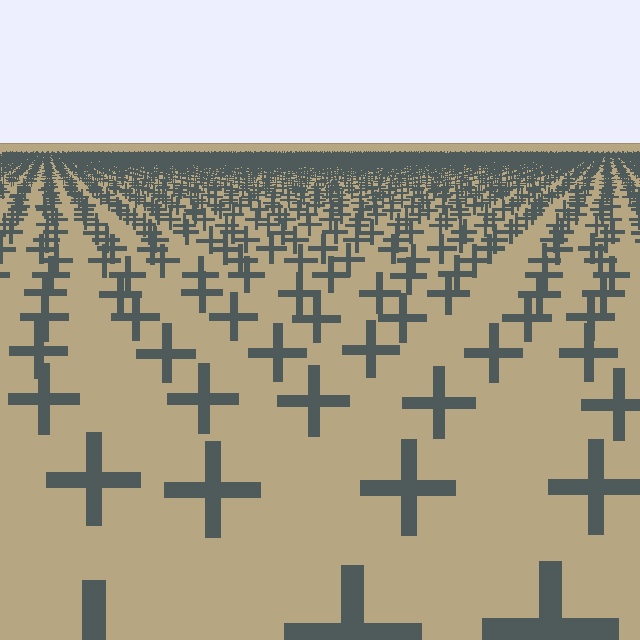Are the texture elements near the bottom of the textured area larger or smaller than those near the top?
Larger. Near the bottom, elements are closer to the viewer and appear at a bigger on-screen size.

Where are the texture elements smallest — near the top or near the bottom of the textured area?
Near the top.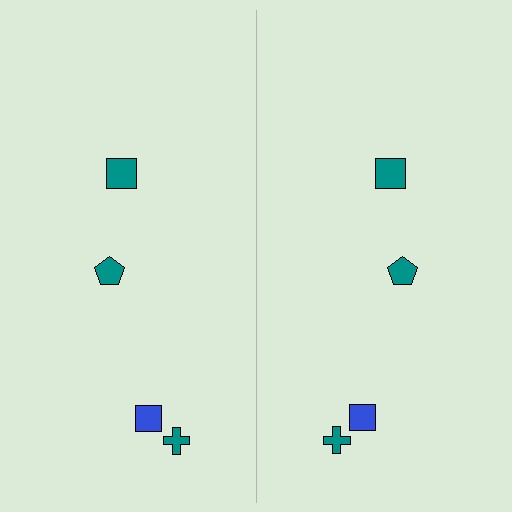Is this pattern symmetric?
Yes, this pattern has bilateral (reflection) symmetry.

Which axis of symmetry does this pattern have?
The pattern has a vertical axis of symmetry running through the center of the image.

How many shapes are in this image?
There are 8 shapes in this image.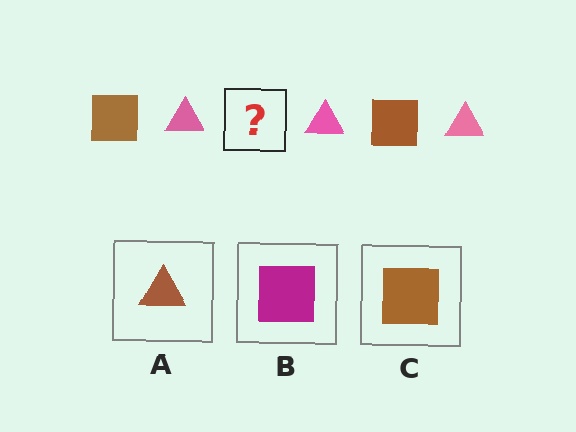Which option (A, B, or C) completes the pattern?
C.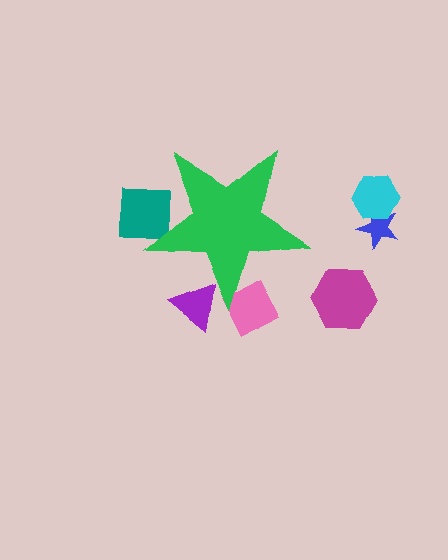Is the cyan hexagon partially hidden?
No, the cyan hexagon is fully visible.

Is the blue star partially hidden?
No, the blue star is fully visible.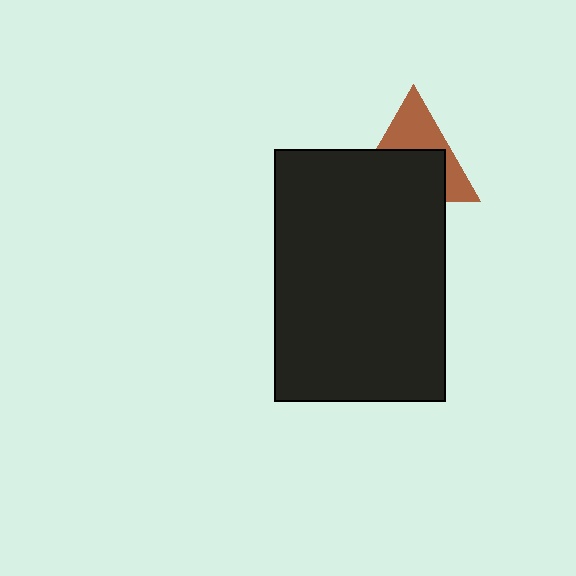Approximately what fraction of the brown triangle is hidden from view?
Roughly 55% of the brown triangle is hidden behind the black rectangle.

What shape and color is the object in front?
The object in front is a black rectangle.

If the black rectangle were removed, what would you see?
You would see the complete brown triangle.